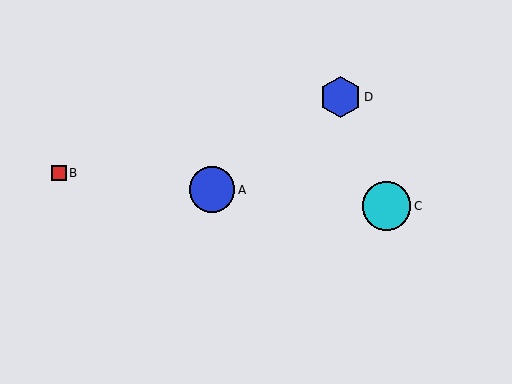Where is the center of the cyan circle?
The center of the cyan circle is at (387, 206).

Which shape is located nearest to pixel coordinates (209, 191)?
The blue circle (labeled A) at (212, 190) is nearest to that location.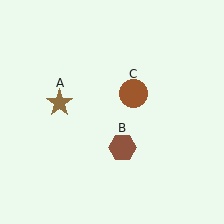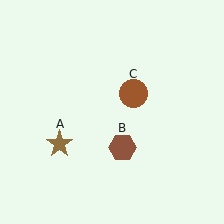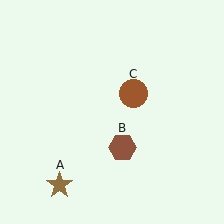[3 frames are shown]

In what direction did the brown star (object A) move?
The brown star (object A) moved down.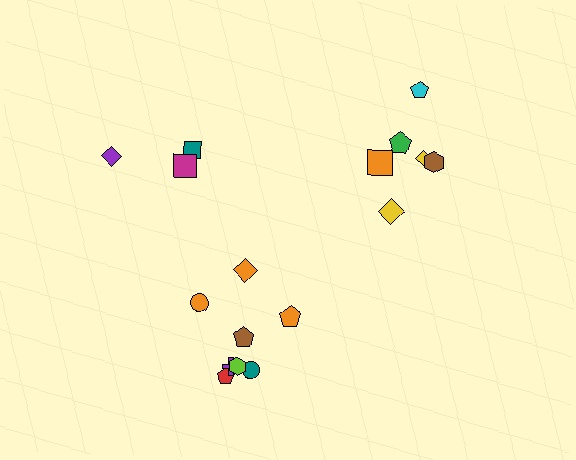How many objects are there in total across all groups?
There are 17 objects.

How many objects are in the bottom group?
There are 8 objects.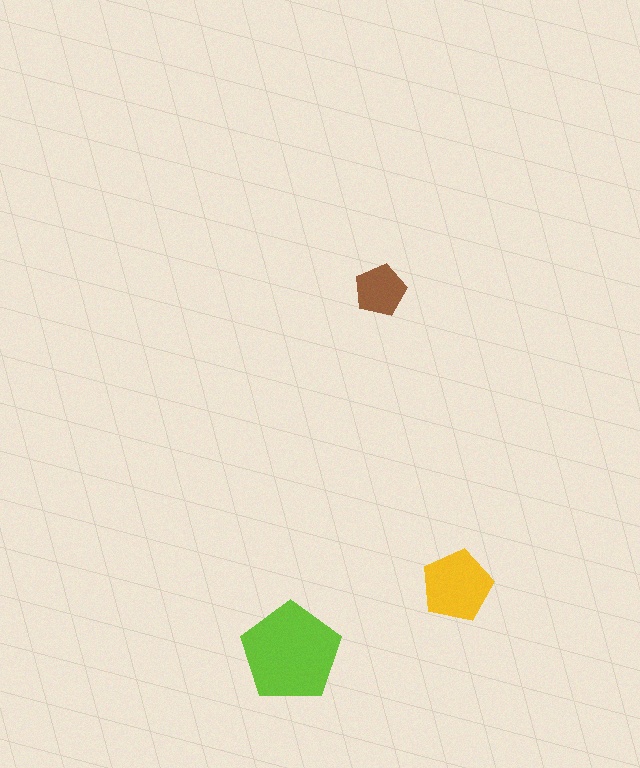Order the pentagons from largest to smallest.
the lime one, the yellow one, the brown one.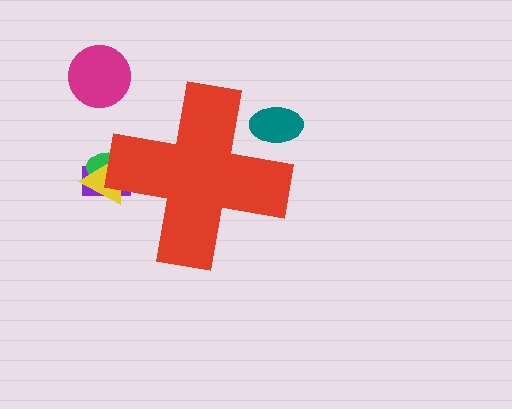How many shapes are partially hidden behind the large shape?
4 shapes are partially hidden.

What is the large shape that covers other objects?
A red cross.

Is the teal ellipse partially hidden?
Yes, the teal ellipse is partially hidden behind the red cross.